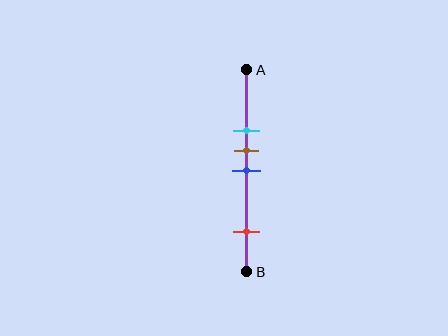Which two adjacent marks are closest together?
The brown and blue marks are the closest adjacent pair.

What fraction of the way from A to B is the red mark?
The red mark is approximately 80% (0.8) of the way from A to B.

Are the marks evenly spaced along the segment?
No, the marks are not evenly spaced.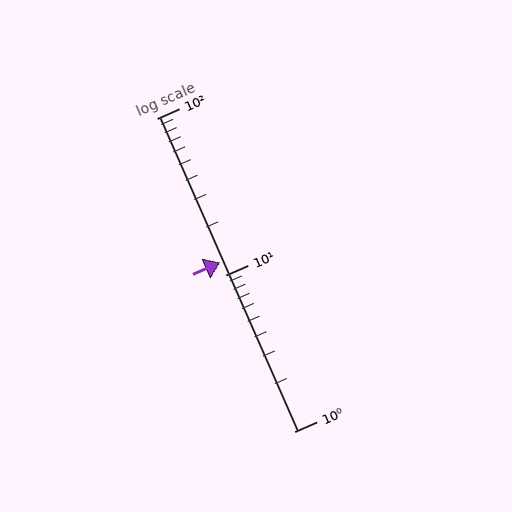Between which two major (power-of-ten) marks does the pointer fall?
The pointer is between 10 and 100.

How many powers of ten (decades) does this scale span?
The scale spans 2 decades, from 1 to 100.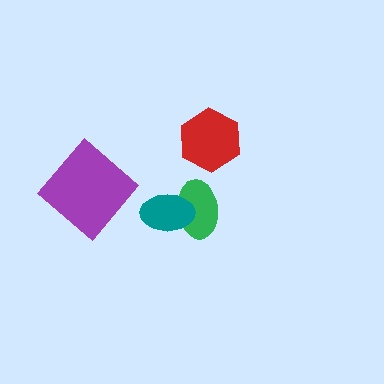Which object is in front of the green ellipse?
The teal ellipse is in front of the green ellipse.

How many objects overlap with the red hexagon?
0 objects overlap with the red hexagon.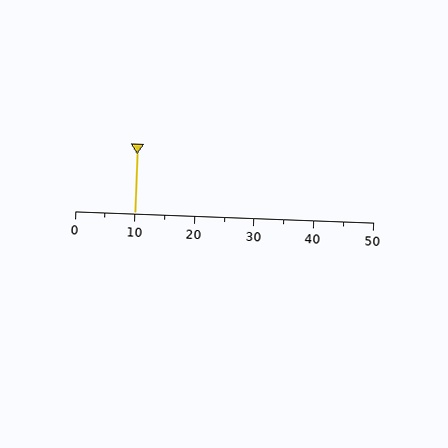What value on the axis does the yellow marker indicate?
The marker indicates approximately 10.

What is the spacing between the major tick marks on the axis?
The major ticks are spaced 10 apart.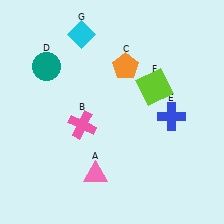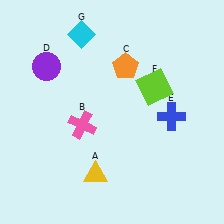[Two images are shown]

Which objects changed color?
A changed from pink to yellow. D changed from teal to purple.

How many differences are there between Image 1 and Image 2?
There are 2 differences between the two images.